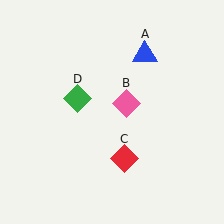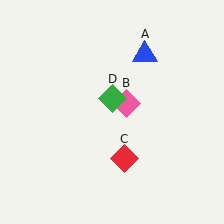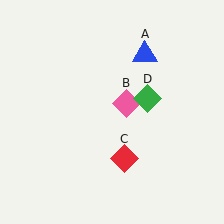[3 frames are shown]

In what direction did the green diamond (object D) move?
The green diamond (object D) moved right.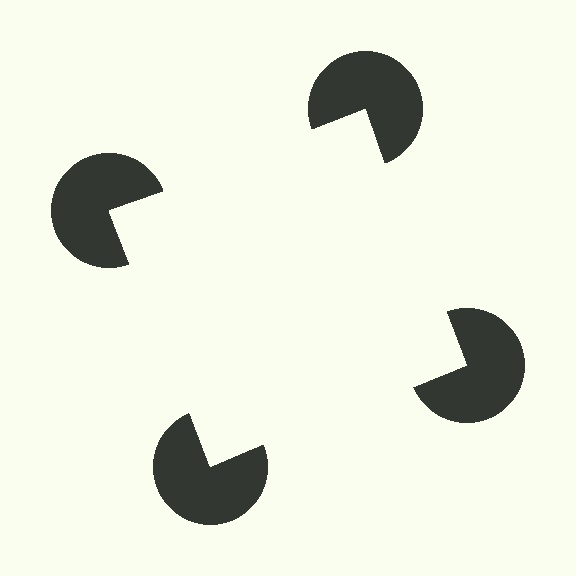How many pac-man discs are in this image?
There are 4 — one at each vertex of the illusory square.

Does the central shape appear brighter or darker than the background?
It typically appears slightly brighter than the background, even though no actual brightness change is drawn.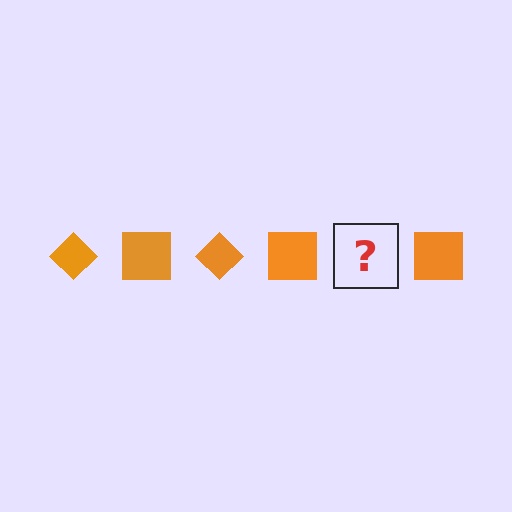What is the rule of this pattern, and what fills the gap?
The rule is that the pattern cycles through diamond, square shapes in orange. The gap should be filled with an orange diamond.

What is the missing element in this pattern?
The missing element is an orange diamond.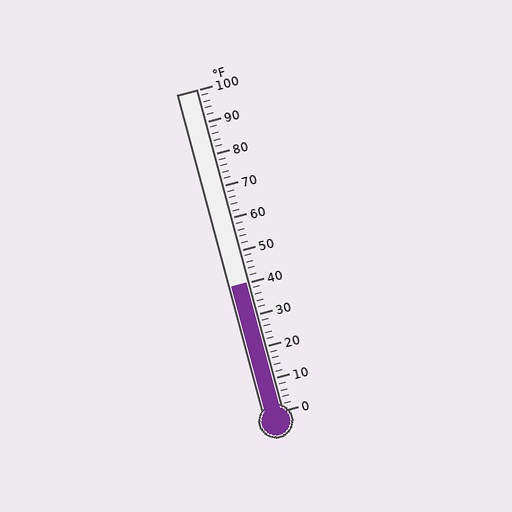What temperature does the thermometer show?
The thermometer shows approximately 40°F.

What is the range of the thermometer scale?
The thermometer scale ranges from 0°F to 100°F.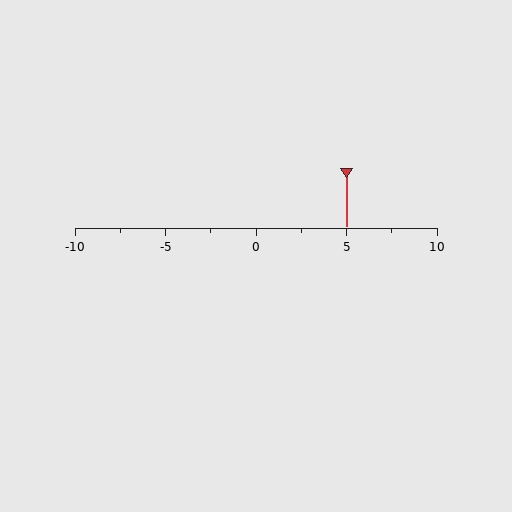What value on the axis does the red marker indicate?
The marker indicates approximately 5.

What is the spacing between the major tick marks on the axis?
The major ticks are spaced 5 apart.